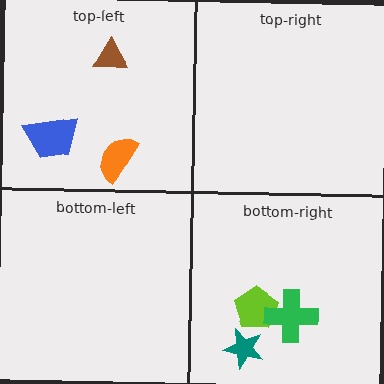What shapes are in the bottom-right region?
The lime pentagon, the teal star, the green cross.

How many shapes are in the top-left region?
3.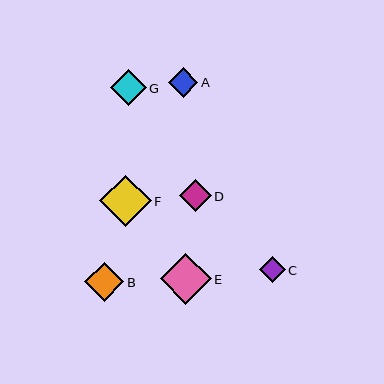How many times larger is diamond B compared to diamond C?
Diamond B is approximately 1.5 times the size of diamond C.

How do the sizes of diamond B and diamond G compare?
Diamond B and diamond G are approximately the same size.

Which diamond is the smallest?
Diamond C is the smallest with a size of approximately 26 pixels.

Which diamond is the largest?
Diamond F is the largest with a size of approximately 52 pixels.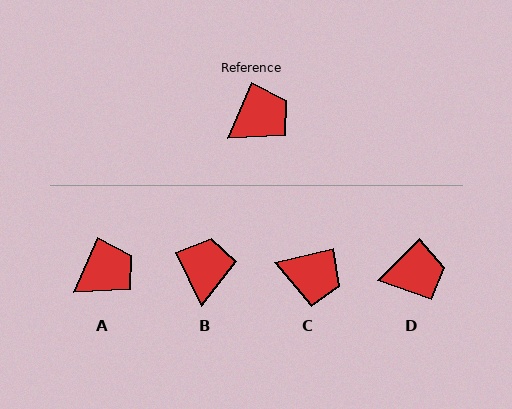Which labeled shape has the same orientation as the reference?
A.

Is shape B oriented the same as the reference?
No, it is off by about 49 degrees.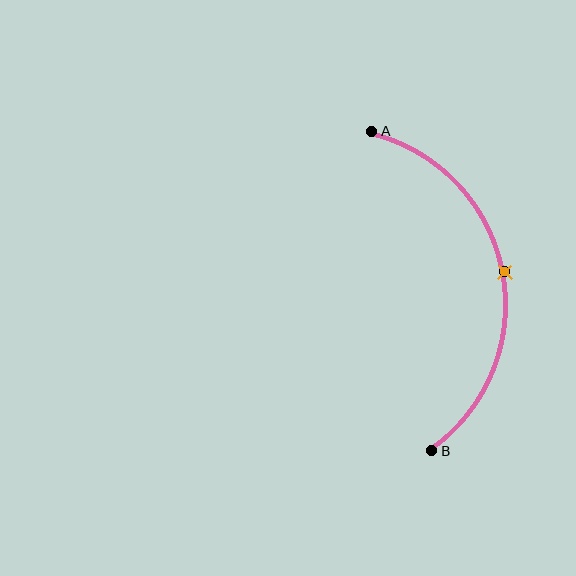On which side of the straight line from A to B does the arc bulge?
The arc bulges to the right of the straight line connecting A and B.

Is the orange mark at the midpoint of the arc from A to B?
Yes. The orange mark lies on the arc at equal arc-length from both A and B — it is the arc midpoint.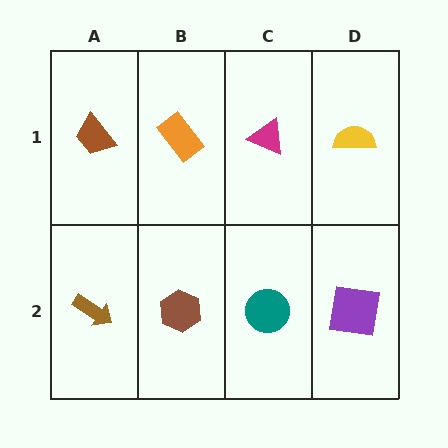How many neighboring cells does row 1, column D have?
2.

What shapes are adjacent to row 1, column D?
A purple square (row 2, column D), a magenta triangle (row 1, column C).